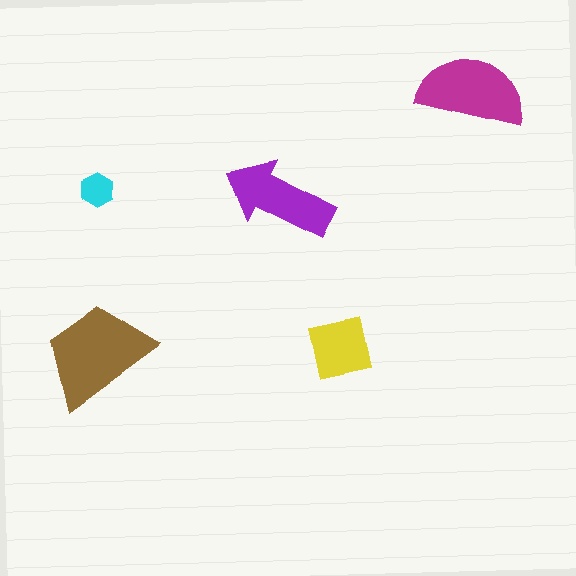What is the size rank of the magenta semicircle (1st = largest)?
2nd.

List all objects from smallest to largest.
The cyan hexagon, the yellow square, the purple arrow, the magenta semicircle, the brown trapezoid.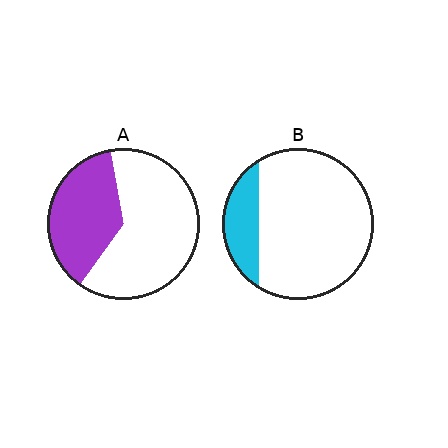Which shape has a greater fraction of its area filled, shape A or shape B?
Shape A.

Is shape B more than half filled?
No.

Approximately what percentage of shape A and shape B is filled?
A is approximately 35% and B is approximately 20%.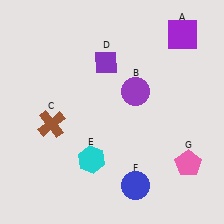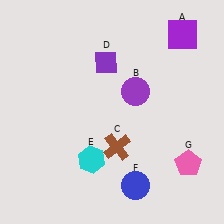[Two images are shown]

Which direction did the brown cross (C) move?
The brown cross (C) moved right.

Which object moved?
The brown cross (C) moved right.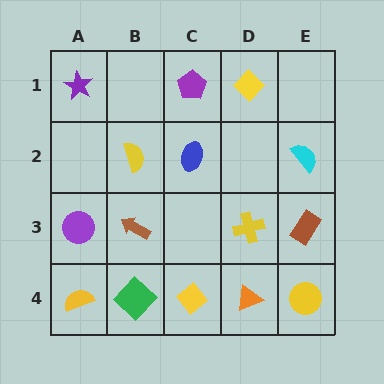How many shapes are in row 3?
4 shapes.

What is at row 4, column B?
A green diamond.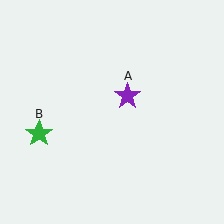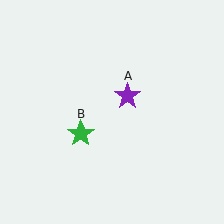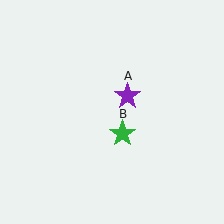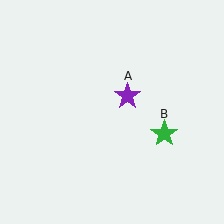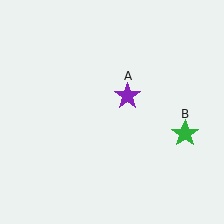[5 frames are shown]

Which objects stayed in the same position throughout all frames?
Purple star (object A) remained stationary.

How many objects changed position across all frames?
1 object changed position: green star (object B).